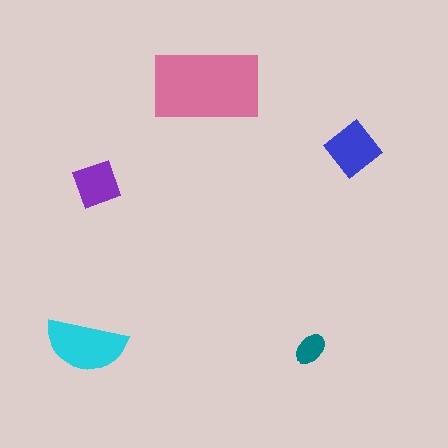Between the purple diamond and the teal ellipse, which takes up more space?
The purple diamond.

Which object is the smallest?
The teal ellipse.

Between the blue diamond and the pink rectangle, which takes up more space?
The pink rectangle.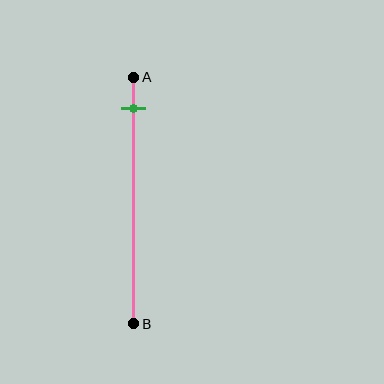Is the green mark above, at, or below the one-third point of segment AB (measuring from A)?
The green mark is above the one-third point of segment AB.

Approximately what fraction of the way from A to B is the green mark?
The green mark is approximately 15% of the way from A to B.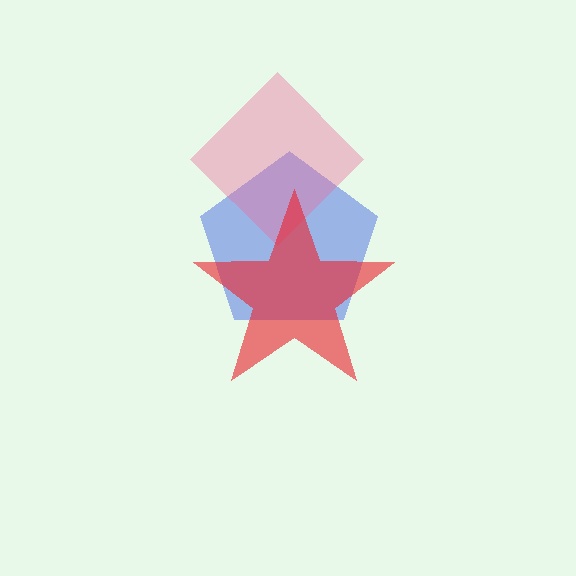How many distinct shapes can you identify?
There are 3 distinct shapes: a blue pentagon, a pink diamond, a red star.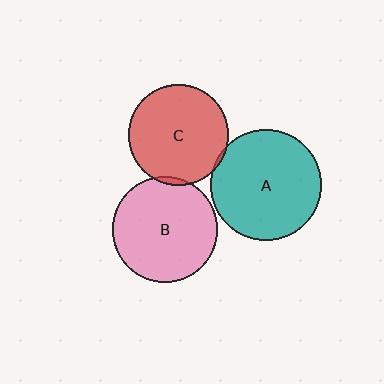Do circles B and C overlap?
Yes.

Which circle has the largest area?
Circle A (teal).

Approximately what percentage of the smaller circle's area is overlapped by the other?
Approximately 5%.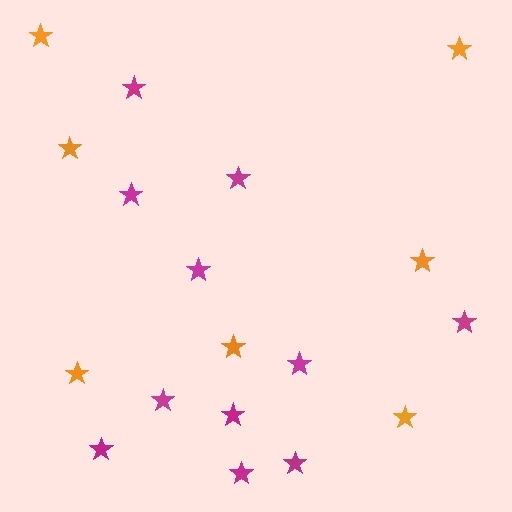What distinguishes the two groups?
There are 2 groups: one group of magenta stars (11) and one group of orange stars (7).